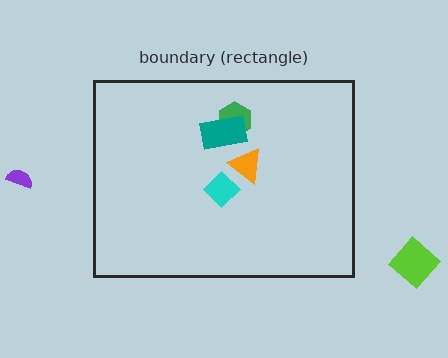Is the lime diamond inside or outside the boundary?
Outside.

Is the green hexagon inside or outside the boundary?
Inside.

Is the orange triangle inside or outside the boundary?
Inside.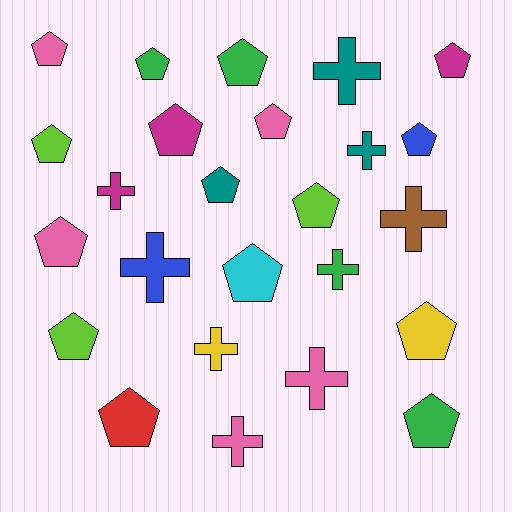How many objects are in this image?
There are 25 objects.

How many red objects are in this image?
There is 1 red object.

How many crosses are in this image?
There are 9 crosses.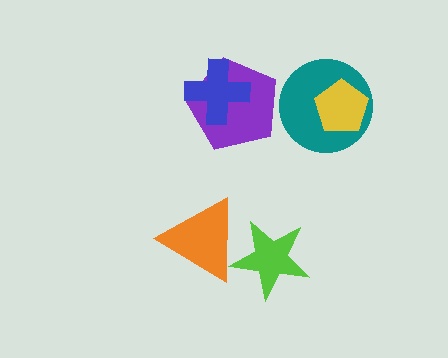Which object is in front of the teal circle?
The yellow pentagon is in front of the teal circle.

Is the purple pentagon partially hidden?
Yes, it is partially covered by another shape.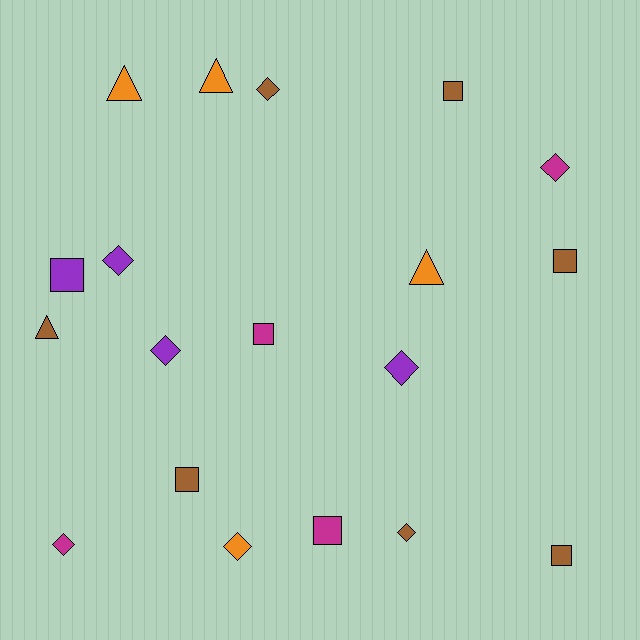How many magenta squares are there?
There are 2 magenta squares.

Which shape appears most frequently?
Diamond, with 8 objects.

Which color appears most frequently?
Brown, with 7 objects.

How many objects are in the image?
There are 19 objects.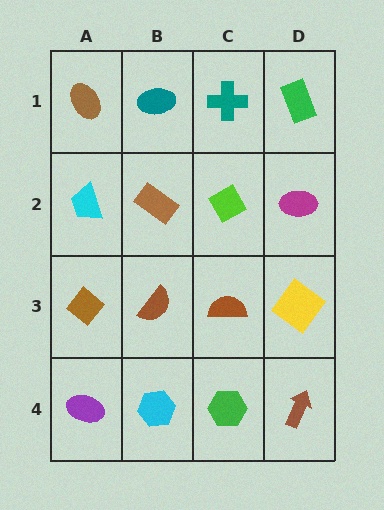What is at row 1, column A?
A brown ellipse.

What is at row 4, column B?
A cyan hexagon.